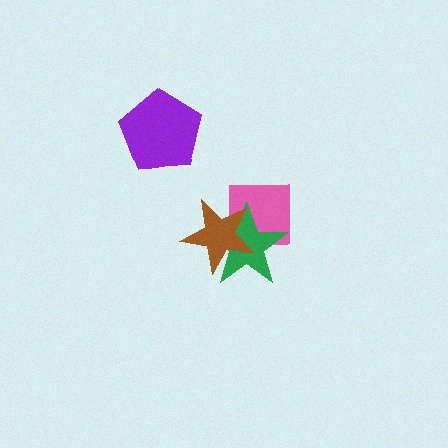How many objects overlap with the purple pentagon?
0 objects overlap with the purple pentagon.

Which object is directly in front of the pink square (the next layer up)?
The green star is directly in front of the pink square.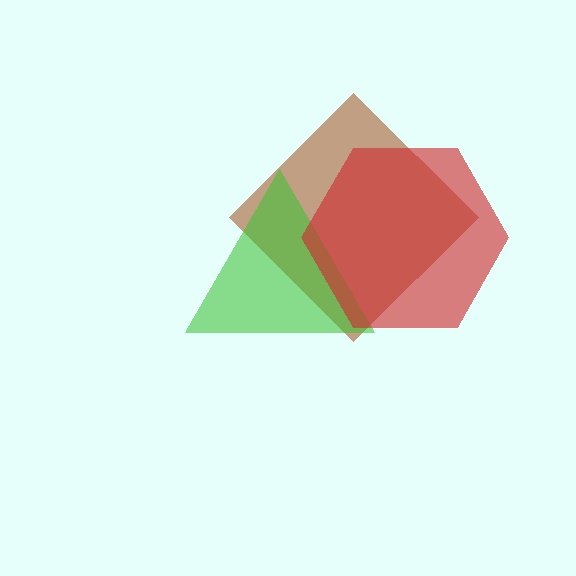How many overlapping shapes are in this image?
There are 3 overlapping shapes in the image.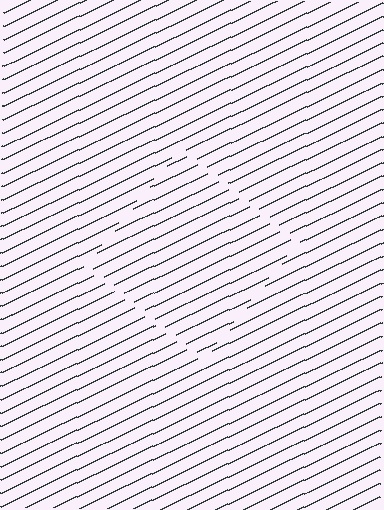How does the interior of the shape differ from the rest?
The interior of the shape contains the same grating, shifted by half a period — the contour is defined by the phase discontinuity where line-ends from the inner and outer gratings abut.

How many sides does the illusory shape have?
4 sides — the line-ends trace a square.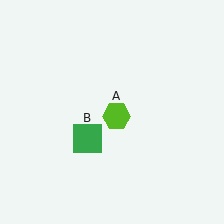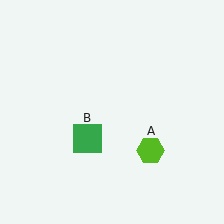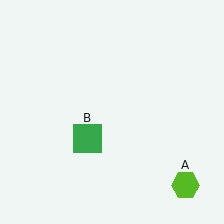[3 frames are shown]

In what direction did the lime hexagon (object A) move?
The lime hexagon (object A) moved down and to the right.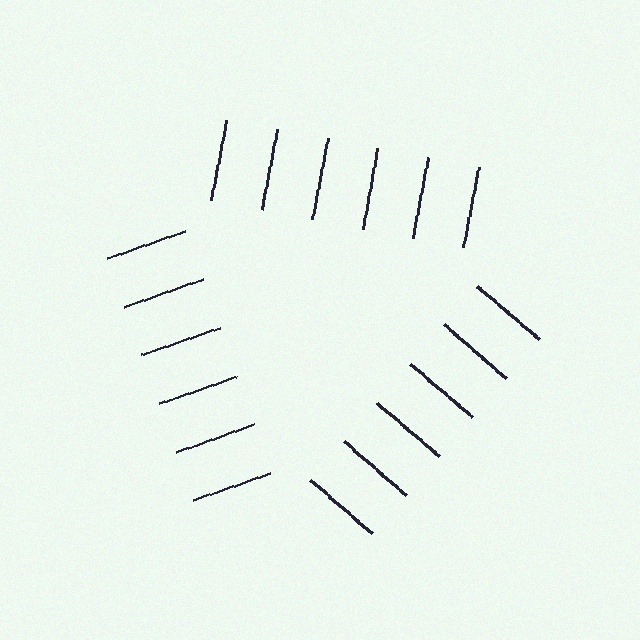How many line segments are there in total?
18 — 6 along each of the 3 edges.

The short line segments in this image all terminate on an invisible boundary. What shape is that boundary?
An illusory triangle — the line segments terminate on its edges but no continuous stroke is drawn.